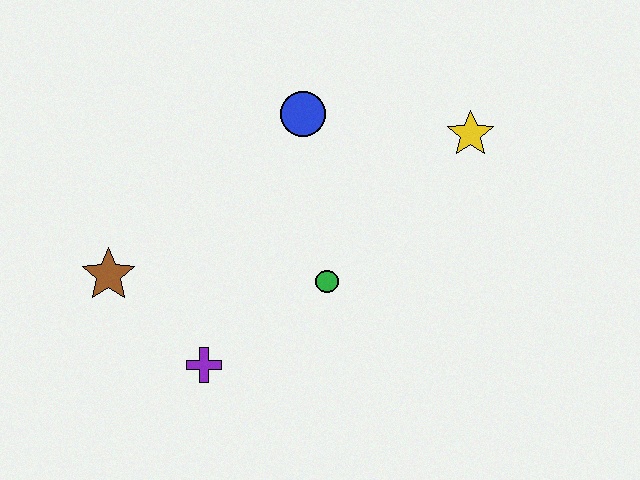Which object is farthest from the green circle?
The brown star is farthest from the green circle.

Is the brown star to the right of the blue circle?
No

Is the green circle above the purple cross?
Yes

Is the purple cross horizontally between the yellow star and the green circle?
No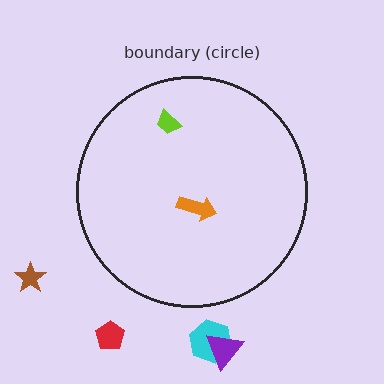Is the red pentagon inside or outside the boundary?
Outside.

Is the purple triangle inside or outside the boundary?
Outside.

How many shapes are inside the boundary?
2 inside, 4 outside.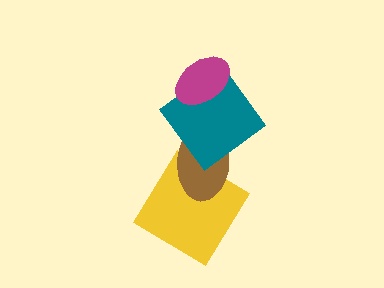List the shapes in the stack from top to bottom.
From top to bottom: the magenta ellipse, the teal diamond, the brown ellipse, the yellow diamond.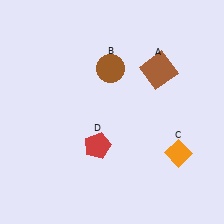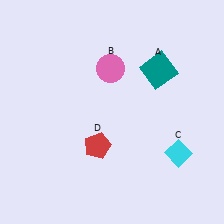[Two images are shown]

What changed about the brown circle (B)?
In Image 1, B is brown. In Image 2, it changed to pink.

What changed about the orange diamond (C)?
In Image 1, C is orange. In Image 2, it changed to cyan.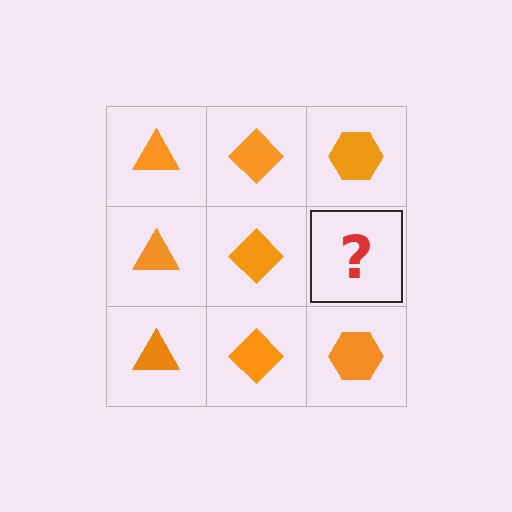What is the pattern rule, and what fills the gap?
The rule is that each column has a consistent shape. The gap should be filled with an orange hexagon.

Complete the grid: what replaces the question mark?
The question mark should be replaced with an orange hexagon.